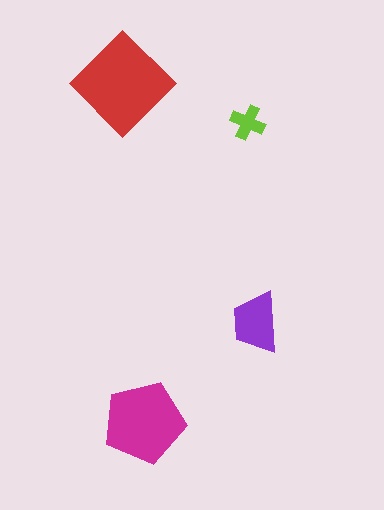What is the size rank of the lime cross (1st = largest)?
4th.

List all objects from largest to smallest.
The red diamond, the magenta pentagon, the purple trapezoid, the lime cross.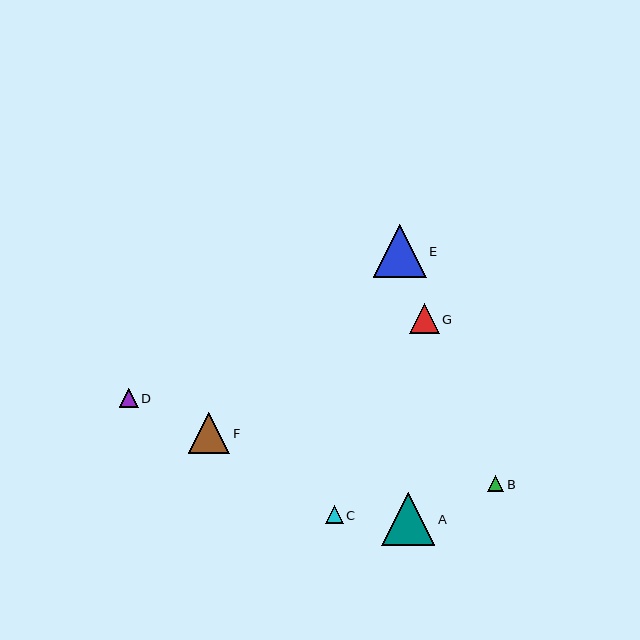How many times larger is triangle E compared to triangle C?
Triangle E is approximately 2.9 times the size of triangle C.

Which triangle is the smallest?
Triangle B is the smallest with a size of approximately 16 pixels.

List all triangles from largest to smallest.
From largest to smallest: A, E, F, G, D, C, B.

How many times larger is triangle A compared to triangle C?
Triangle A is approximately 3.0 times the size of triangle C.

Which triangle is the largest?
Triangle A is the largest with a size of approximately 53 pixels.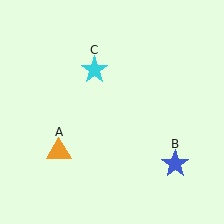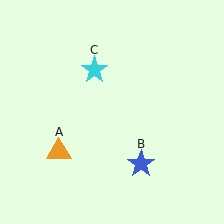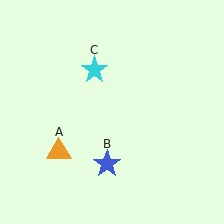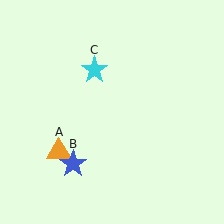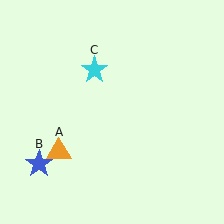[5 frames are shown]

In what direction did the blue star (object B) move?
The blue star (object B) moved left.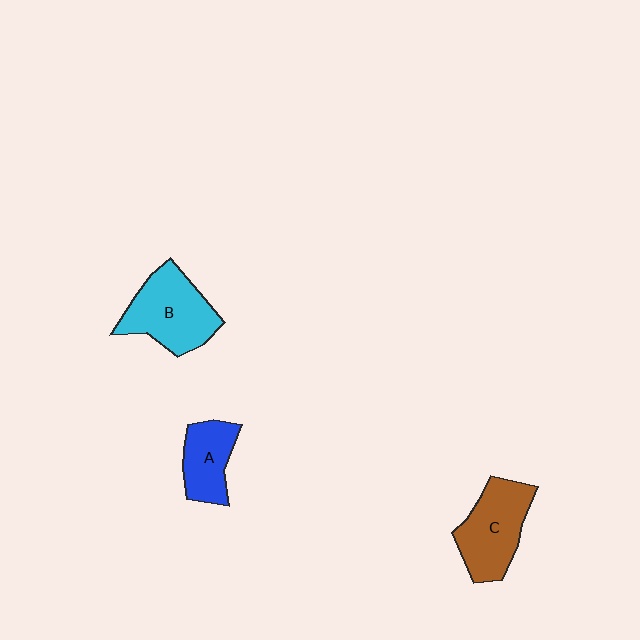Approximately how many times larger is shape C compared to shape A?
Approximately 1.5 times.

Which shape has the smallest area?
Shape A (blue).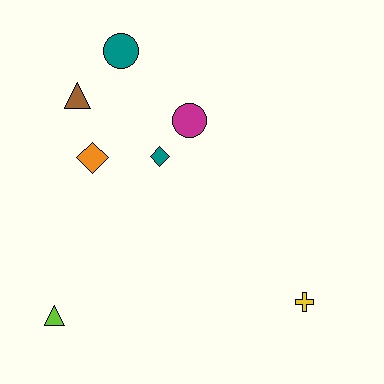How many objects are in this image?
There are 7 objects.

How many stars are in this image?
There are no stars.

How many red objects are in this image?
There are no red objects.